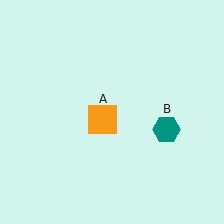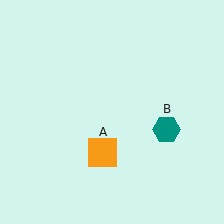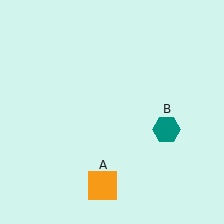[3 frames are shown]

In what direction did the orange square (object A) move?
The orange square (object A) moved down.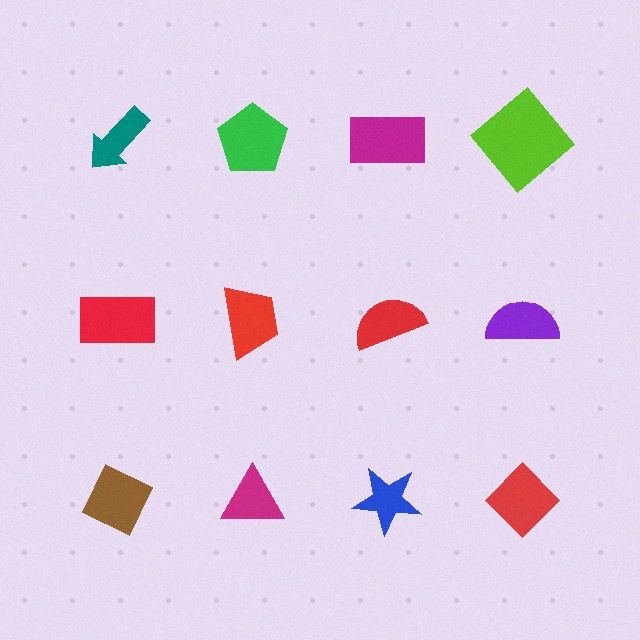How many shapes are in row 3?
4 shapes.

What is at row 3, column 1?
A brown diamond.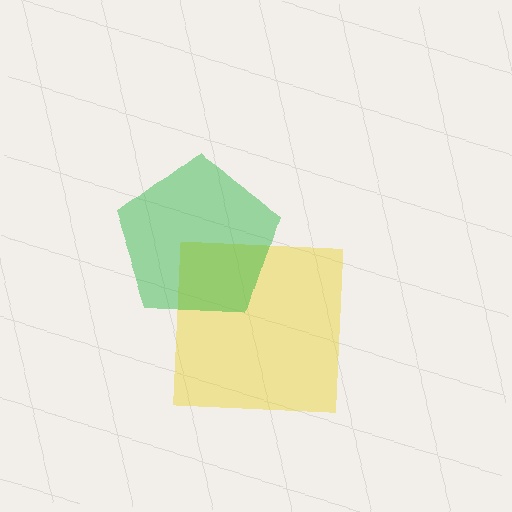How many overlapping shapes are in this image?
There are 2 overlapping shapes in the image.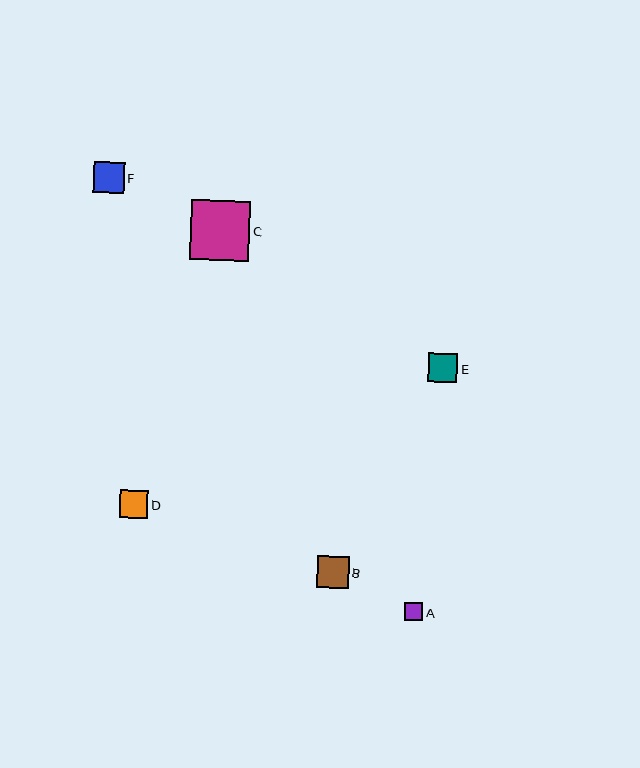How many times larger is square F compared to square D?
Square F is approximately 1.1 times the size of square D.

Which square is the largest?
Square C is the largest with a size of approximately 60 pixels.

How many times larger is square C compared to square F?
Square C is approximately 1.9 times the size of square F.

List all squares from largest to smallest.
From largest to smallest: C, B, F, E, D, A.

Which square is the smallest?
Square A is the smallest with a size of approximately 18 pixels.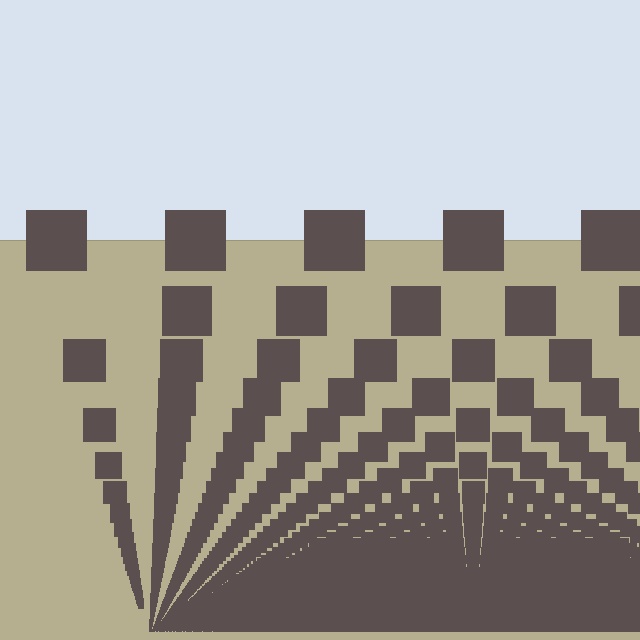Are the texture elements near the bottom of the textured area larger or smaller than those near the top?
Smaller. The gradient is inverted — elements near the bottom are smaller and denser.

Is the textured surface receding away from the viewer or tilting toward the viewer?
The surface appears to tilt toward the viewer. Texture elements get larger and sparser toward the top.